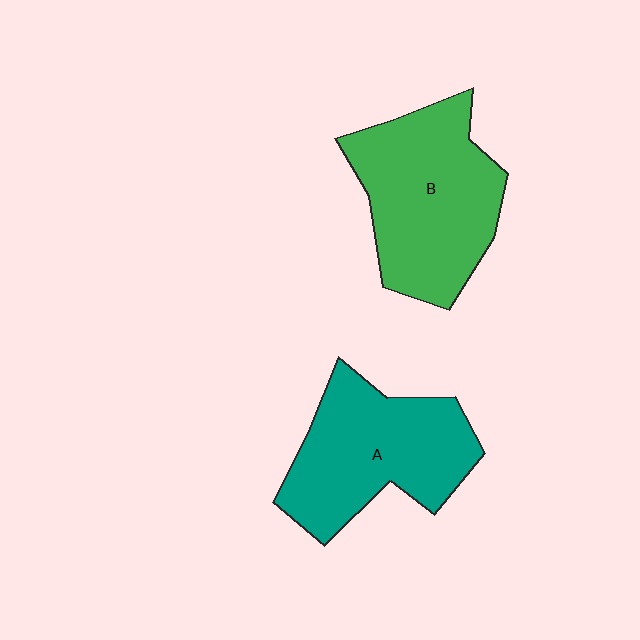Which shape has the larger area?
Shape B (green).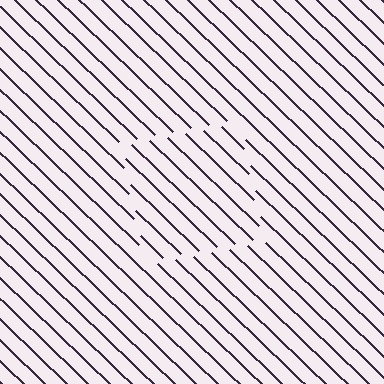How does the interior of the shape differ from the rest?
The interior of the shape contains the same grating, shifted by half a period — the contour is defined by the phase discontinuity where line-ends from the inner and outer gratings abut.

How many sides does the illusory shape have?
4 sides — the line-ends trace a square.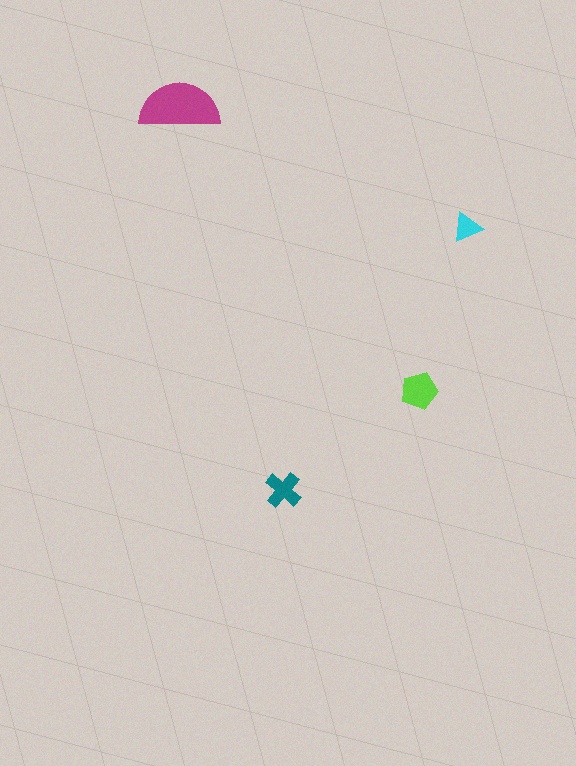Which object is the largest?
The magenta semicircle.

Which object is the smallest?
The cyan triangle.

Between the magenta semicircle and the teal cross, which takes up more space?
The magenta semicircle.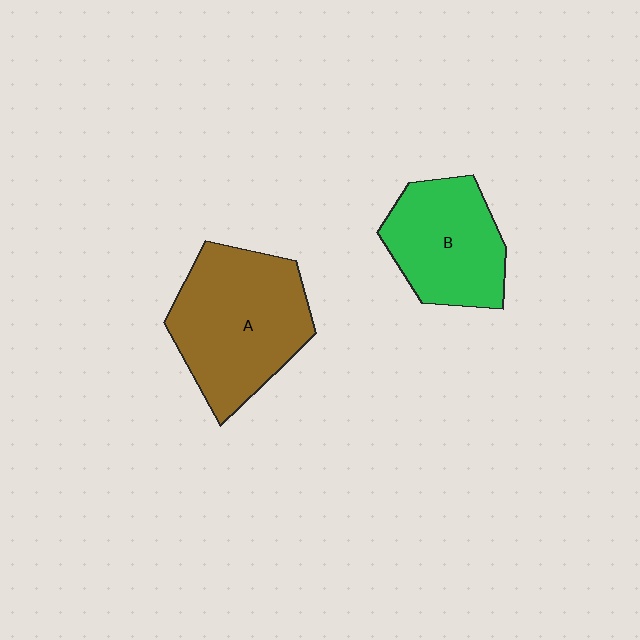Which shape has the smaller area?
Shape B (green).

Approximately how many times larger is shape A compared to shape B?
Approximately 1.4 times.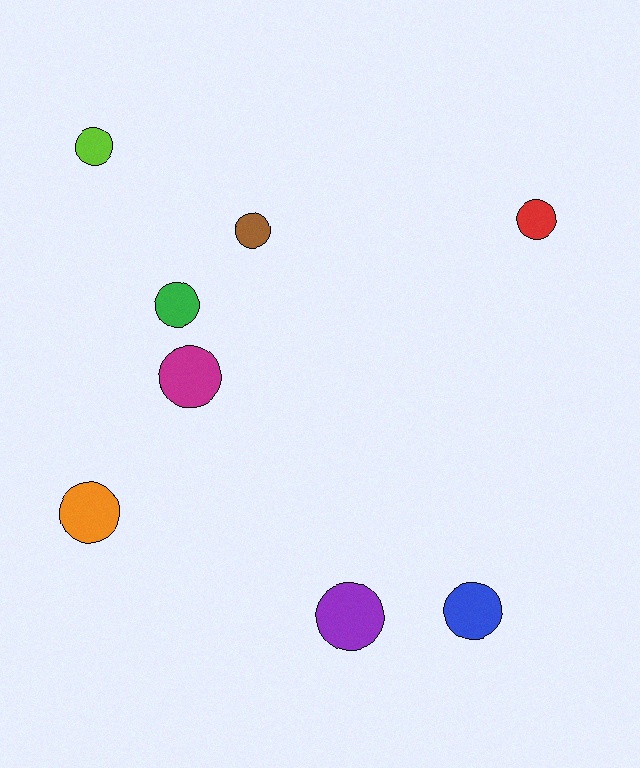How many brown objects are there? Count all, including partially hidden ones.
There is 1 brown object.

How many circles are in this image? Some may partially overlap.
There are 8 circles.